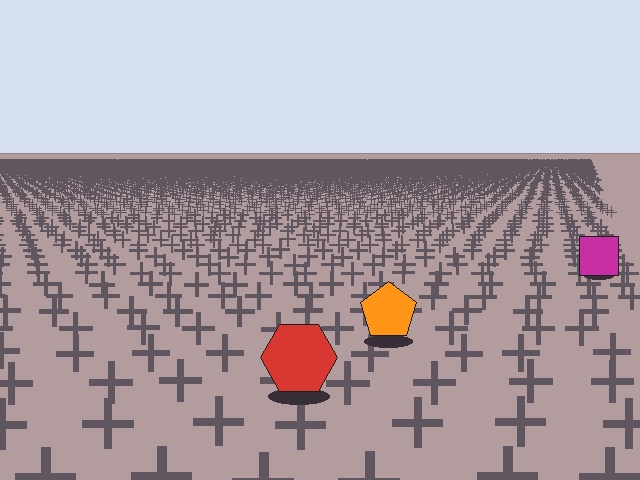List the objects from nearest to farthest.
From nearest to farthest: the red hexagon, the orange pentagon, the magenta square.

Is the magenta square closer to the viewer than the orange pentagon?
No. The orange pentagon is closer — you can tell from the texture gradient: the ground texture is coarser near it.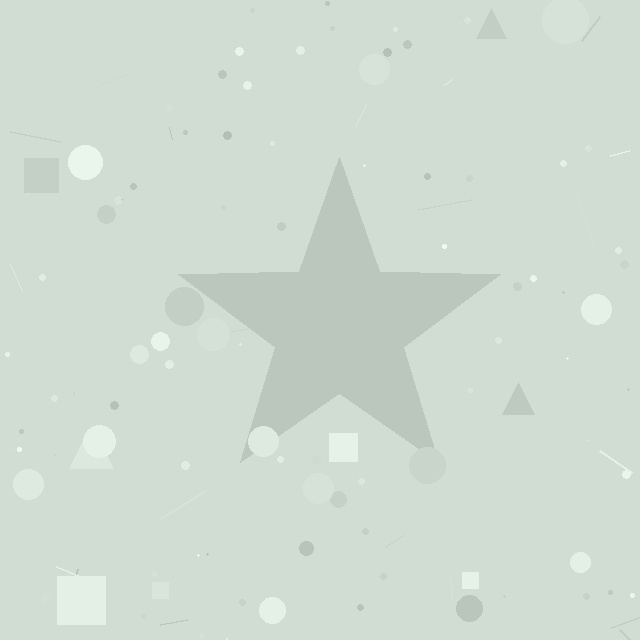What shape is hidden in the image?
A star is hidden in the image.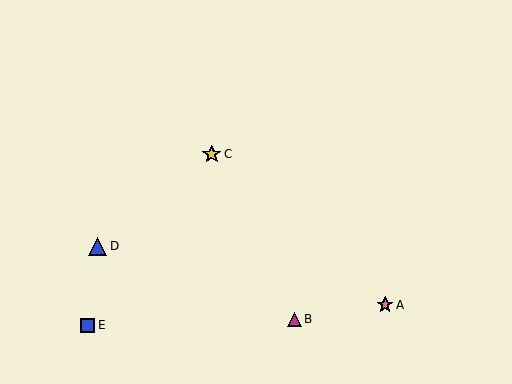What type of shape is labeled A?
Shape A is a pink star.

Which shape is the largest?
The yellow star (labeled C) is the largest.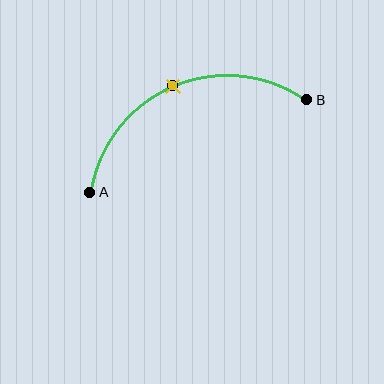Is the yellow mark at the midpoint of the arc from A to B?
Yes. The yellow mark lies on the arc at equal arc-length from both A and B — it is the arc midpoint.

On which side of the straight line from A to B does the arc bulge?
The arc bulges above the straight line connecting A and B.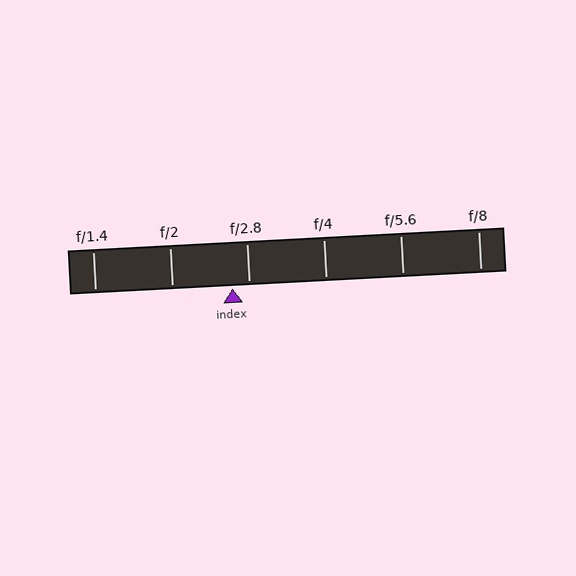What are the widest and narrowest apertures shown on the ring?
The widest aperture shown is f/1.4 and the narrowest is f/8.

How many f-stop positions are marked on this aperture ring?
There are 6 f-stop positions marked.